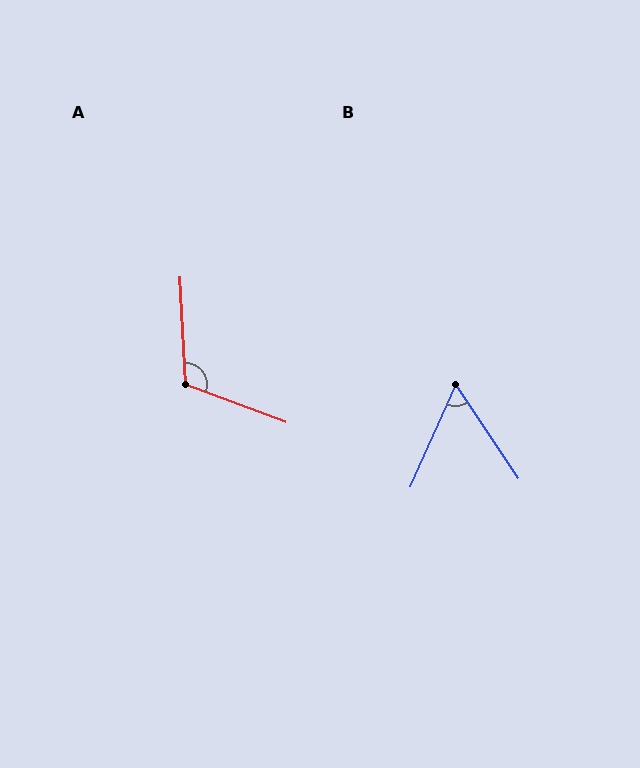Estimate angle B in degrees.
Approximately 58 degrees.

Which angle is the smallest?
B, at approximately 58 degrees.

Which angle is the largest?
A, at approximately 114 degrees.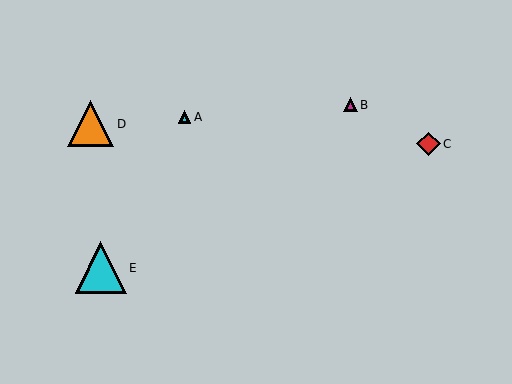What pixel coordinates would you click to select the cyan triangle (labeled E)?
Click at (101, 268) to select the cyan triangle E.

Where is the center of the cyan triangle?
The center of the cyan triangle is at (185, 117).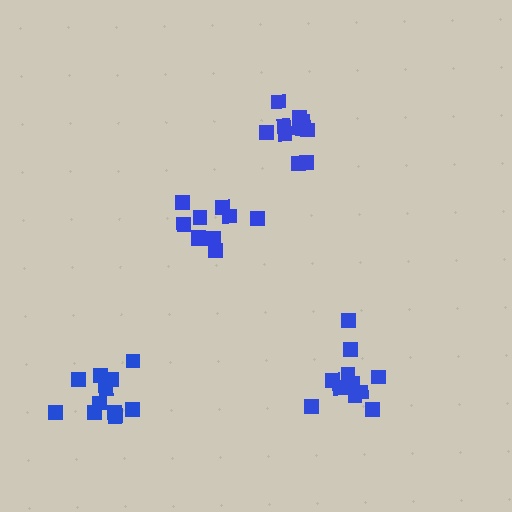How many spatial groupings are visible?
There are 4 spatial groupings.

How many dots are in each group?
Group 1: 11 dots, Group 2: 12 dots, Group 3: 11 dots, Group 4: 10 dots (44 total).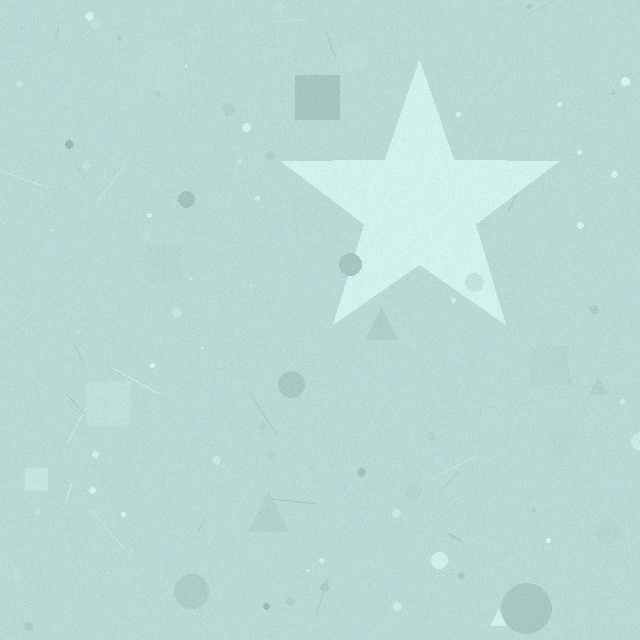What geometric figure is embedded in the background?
A star is embedded in the background.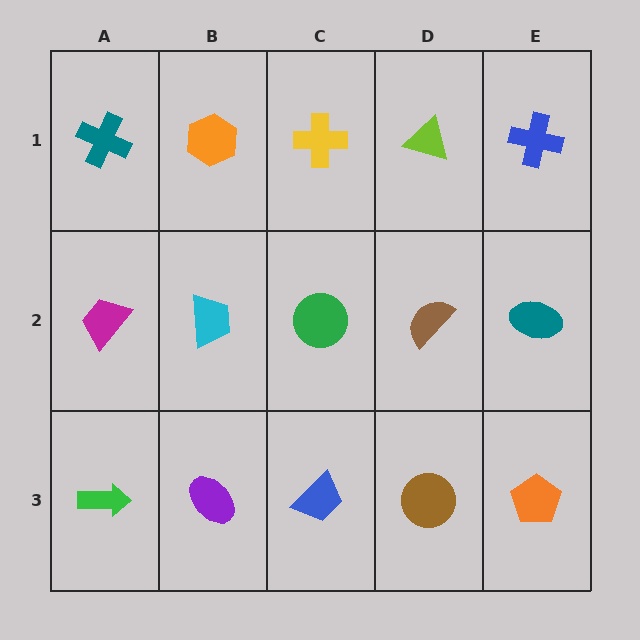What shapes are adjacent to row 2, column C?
A yellow cross (row 1, column C), a blue trapezoid (row 3, column C), a cyan trapezoid (row 2, column B), a brown semicircle (row 2, column D).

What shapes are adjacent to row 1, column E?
A teal ellipse (row 2, column E), a lime triangle (row 1, column D).